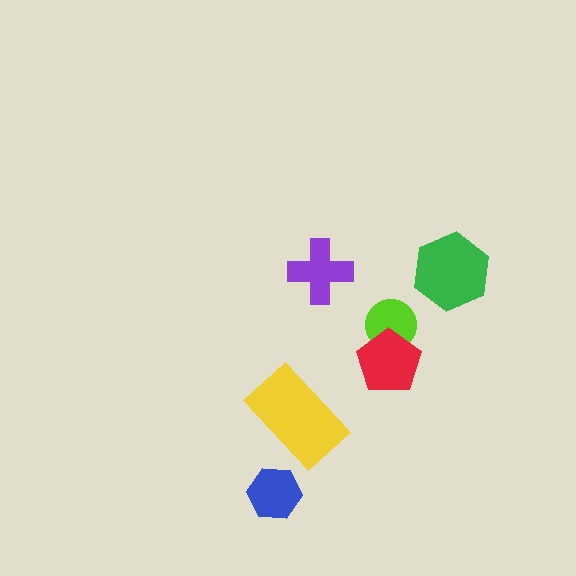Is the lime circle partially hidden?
Yes, it is partially covered by another shape.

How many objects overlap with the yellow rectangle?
0 objects overlap with the yellow rectangle.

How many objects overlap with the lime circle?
1 object overlaps with the lime circle.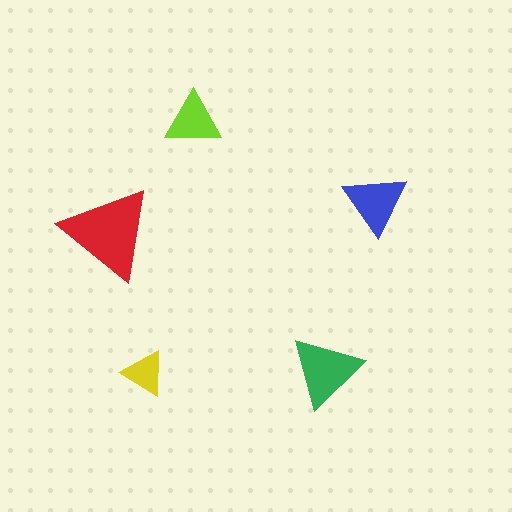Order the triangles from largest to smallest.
the red one, the green one, the blue one, the lime one, the yellow one.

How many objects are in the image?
There are 5 objects in the image.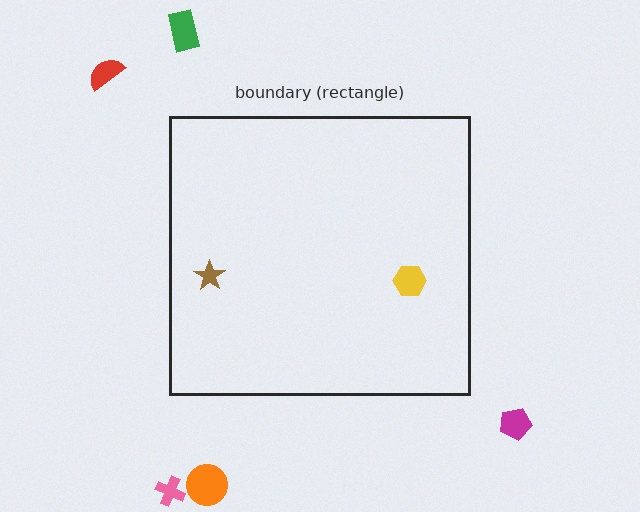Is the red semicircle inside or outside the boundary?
Outside.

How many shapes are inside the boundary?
2 inside, 5 outside.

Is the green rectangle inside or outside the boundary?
Outside.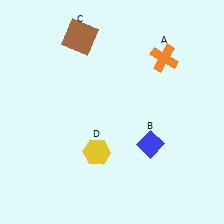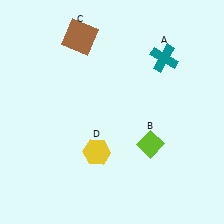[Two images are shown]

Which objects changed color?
A changed from orange to teal. B changed from blue to lime.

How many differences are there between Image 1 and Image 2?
There are 2 differences between the two images.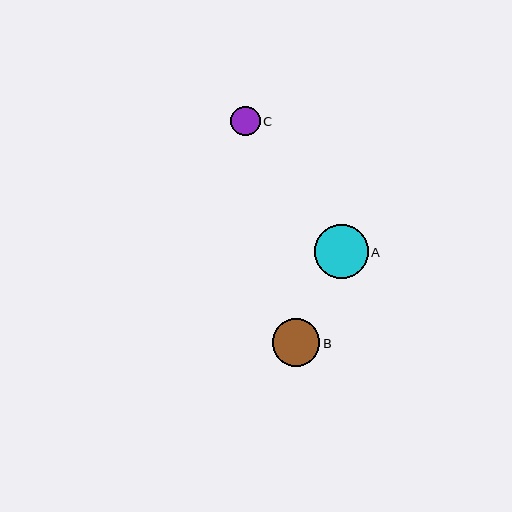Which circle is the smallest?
Circle C is the smallest with a size of approximately 29 pixels.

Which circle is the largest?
Circle A is the largest with a size of approximately 54 pixels.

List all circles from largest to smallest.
From largest to smallest: A, B, C.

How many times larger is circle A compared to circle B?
Circle A is approximately 1.1 times the size of circle B.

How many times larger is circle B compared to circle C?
Circle B is approximately 1.6 times the size of circle C.